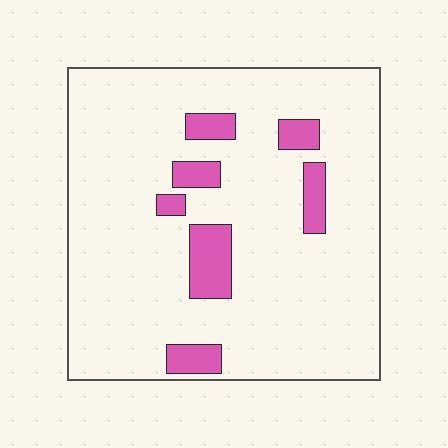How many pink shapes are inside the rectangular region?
7.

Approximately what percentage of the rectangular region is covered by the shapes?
Approximately 10%.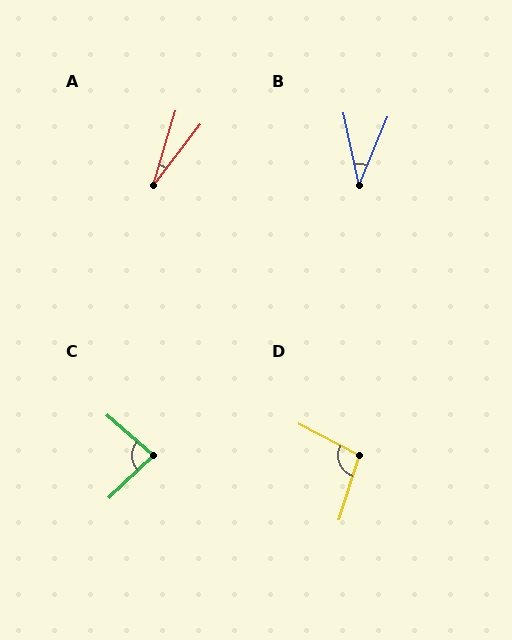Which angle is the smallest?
A, at approximately 21 degrees.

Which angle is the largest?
D, at approximately 100 degrees.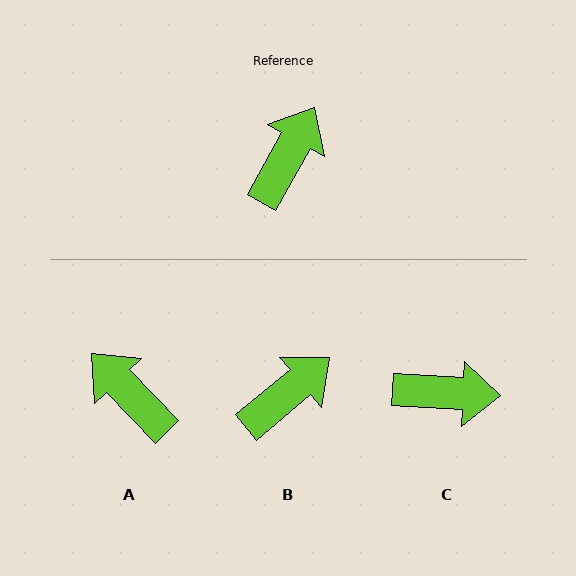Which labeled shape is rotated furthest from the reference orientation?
A, about 73 degrees away.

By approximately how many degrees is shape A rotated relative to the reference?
Approximately 73 degrees counter-clockwise.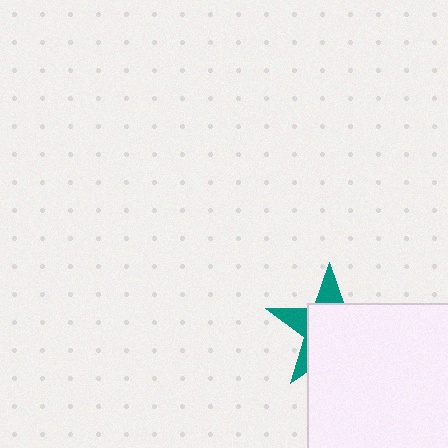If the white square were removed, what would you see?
You would see the complete teal star.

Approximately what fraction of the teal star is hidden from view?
Roughly 68% of the teal star is hidden behind the white square.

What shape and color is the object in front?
The object in front is a white square.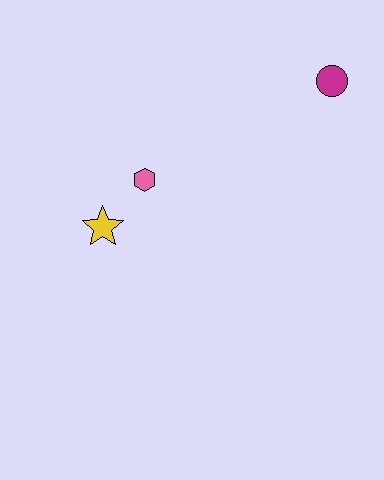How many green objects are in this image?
There are no green objects.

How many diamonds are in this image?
There are no diamonds.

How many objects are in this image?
There are 3 objects.